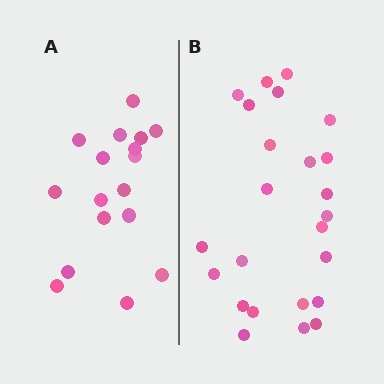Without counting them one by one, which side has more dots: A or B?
Region B (the right region) has more dots.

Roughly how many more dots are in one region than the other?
Region B has roughly 8 or so more dots than region A.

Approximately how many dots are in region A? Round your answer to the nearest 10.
About 20 dots. (The exact count is 17, which rounds to 20.)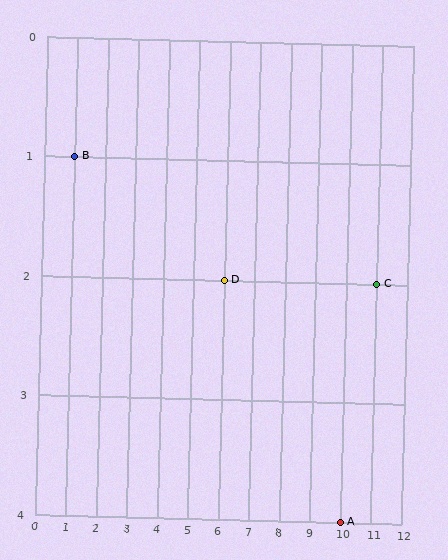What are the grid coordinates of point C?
Point C is at grid coordinates (11, 2).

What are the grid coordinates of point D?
Point D is at grid coordinates (6, 2).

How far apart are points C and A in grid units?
Points C and A are 1 column and 2 rows apart (about 2.2 grid units diagonally).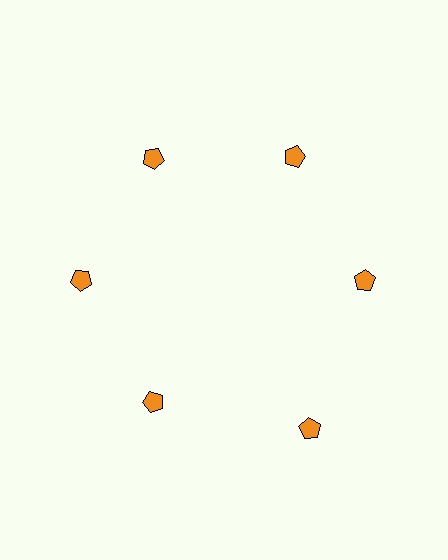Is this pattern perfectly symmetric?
No. The 6 orange pentagons are arranged in a ring, but one element near the 5 o'clock position is pushed outward from the center, breaking the 6-fold rotational symmetry.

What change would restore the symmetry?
The symmetry would be restored by moving it inward, back onto the ring so that all 6 pentagons sit at equal angles and equal distance from the center.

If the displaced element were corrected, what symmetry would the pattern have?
It would have 6-fold rotational symmetry — the pattern would map onto itself every 60 degrees.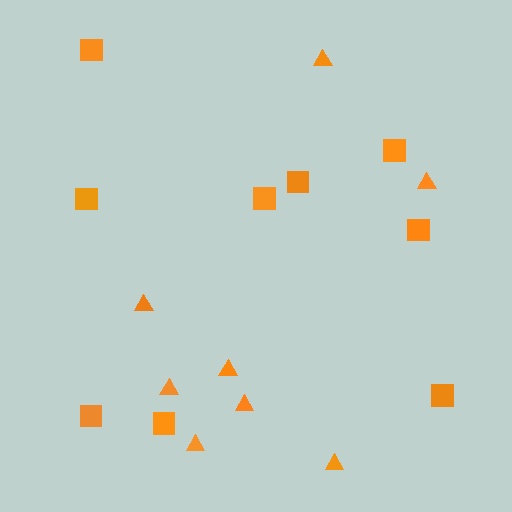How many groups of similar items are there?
There are 2 groups: one group of squares (9) and one group of triangles (8).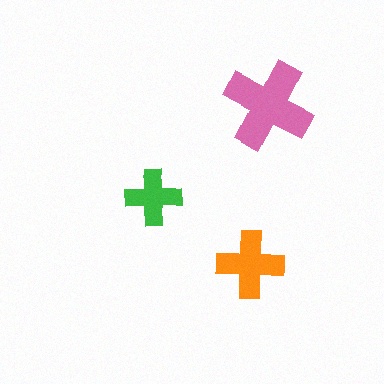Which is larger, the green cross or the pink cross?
The pink one.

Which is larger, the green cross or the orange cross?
The orange one.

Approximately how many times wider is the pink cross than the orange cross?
About 1.5 times wider.